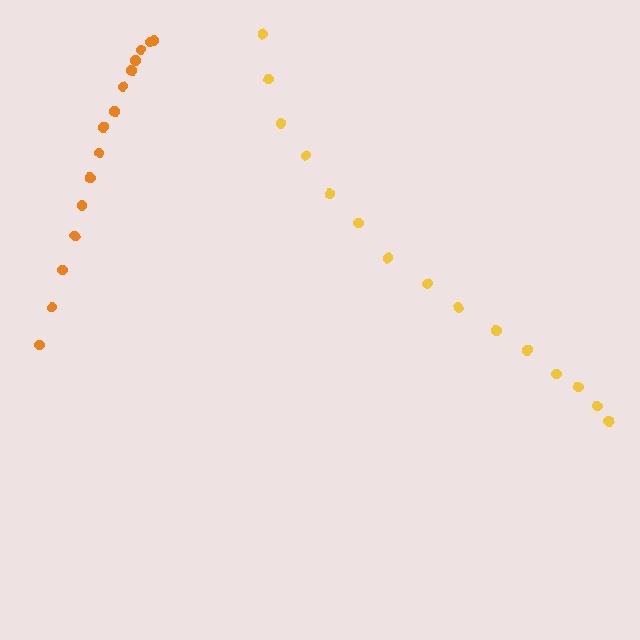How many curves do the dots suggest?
There are 2 distinct paths.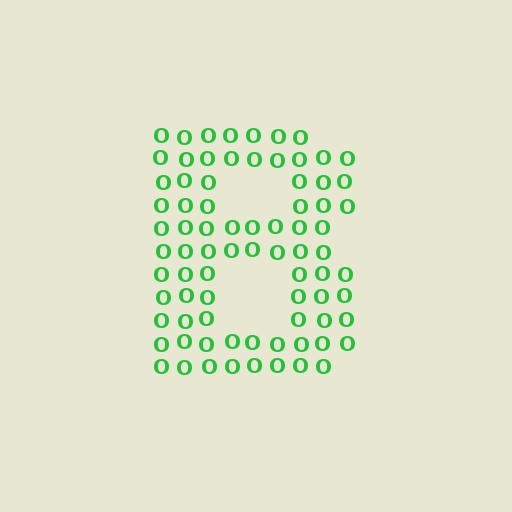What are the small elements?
The small elements are letter O's.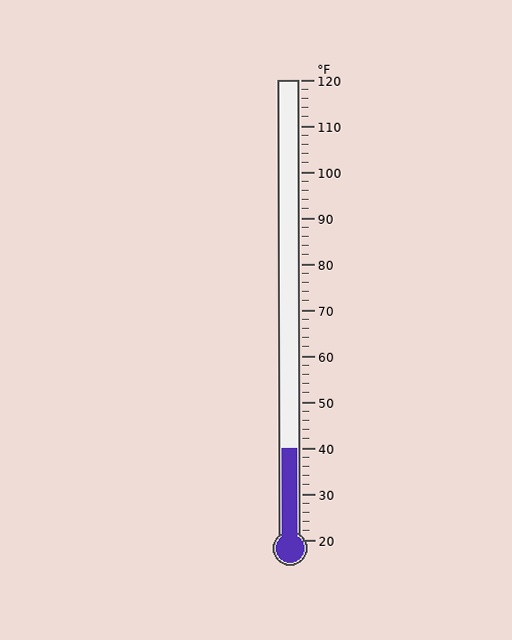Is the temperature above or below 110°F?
The temperature is below 110°F.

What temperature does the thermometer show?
The thermometer shows approximately 40°F.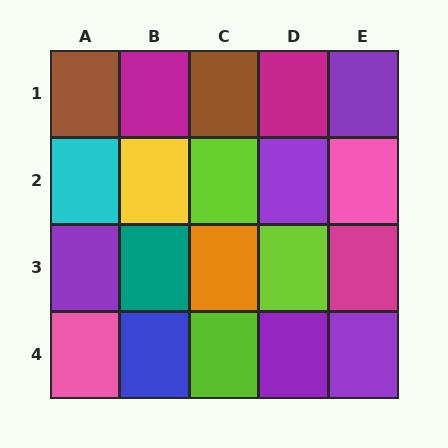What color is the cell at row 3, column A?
Purple.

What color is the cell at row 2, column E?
Pink.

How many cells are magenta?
3 cells are magenta.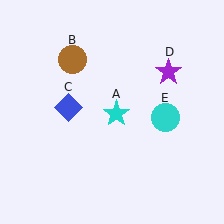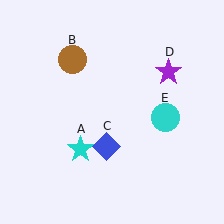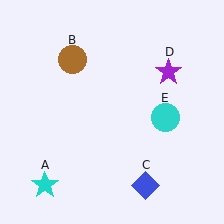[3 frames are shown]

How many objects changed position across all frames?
2 objects changed position: cyan star (object A), blue diamond (object C).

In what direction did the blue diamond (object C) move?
The blue diamond (object C) moved down and to the right.